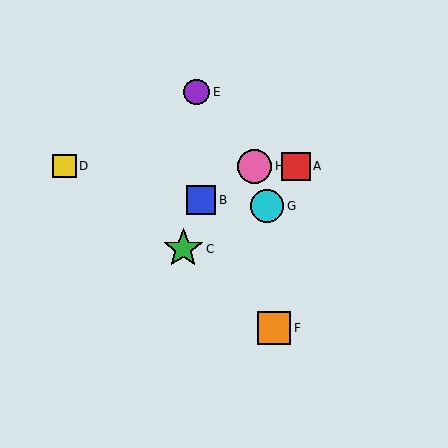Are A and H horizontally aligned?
Yes, both are at y≈166.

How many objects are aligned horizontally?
3 objects (A, D, H) are aligned horizontally.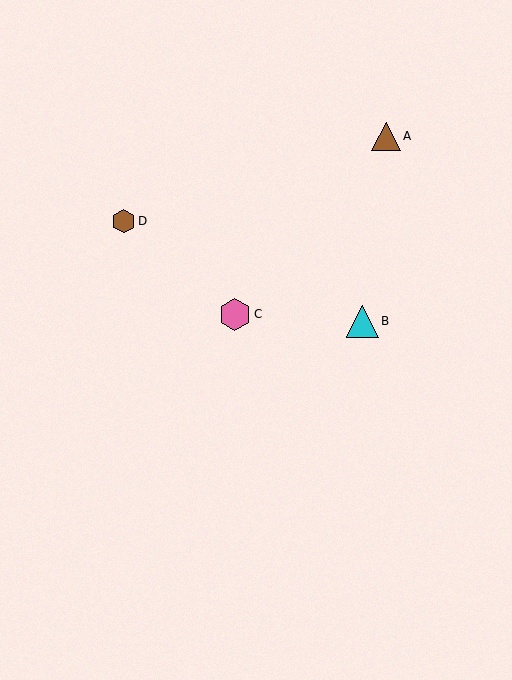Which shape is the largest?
The pink hexagon (labeled C) is the largest.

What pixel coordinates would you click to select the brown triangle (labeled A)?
Click at (386, 136) to select the brown triangle A.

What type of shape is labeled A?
Shape A is a brown triangle.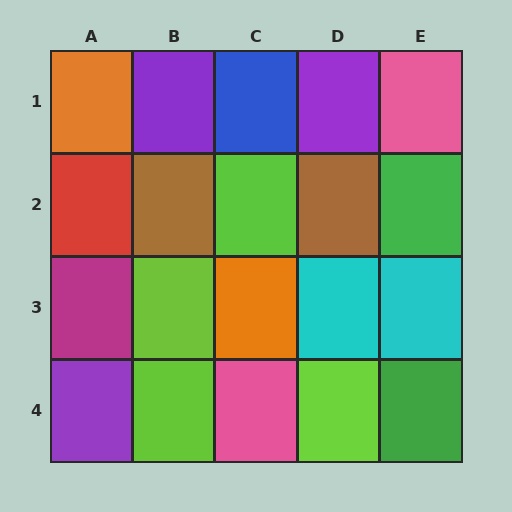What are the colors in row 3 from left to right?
Magenta, lime, orange, cyan, cyan.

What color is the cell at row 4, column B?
Lime.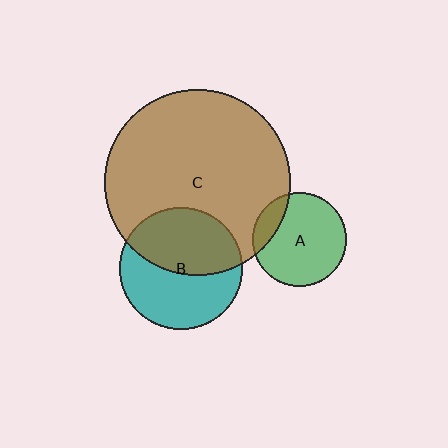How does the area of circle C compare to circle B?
Approximately 2.3 times.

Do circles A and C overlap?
Yes.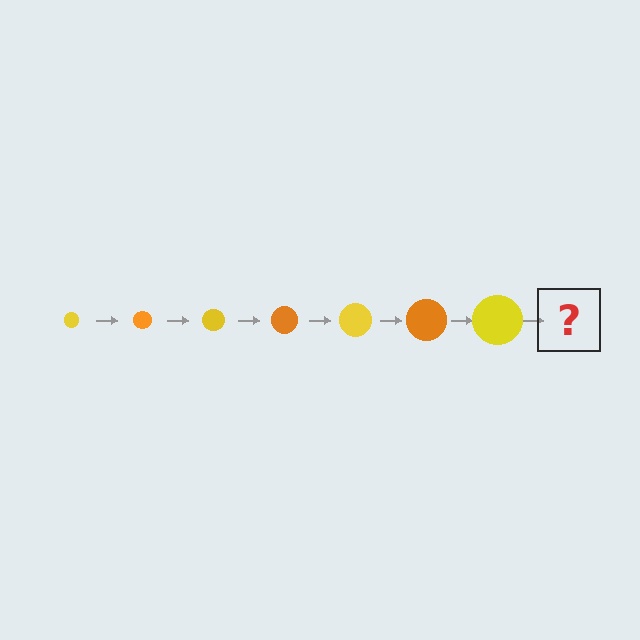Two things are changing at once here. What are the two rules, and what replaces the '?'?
The two rules are that the circle grows larger each step and the color cycles through yellow and orange. The '?' should be an orange circle, larger than the previous one.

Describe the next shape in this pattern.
It should be an orange circle, larger than the previous one.